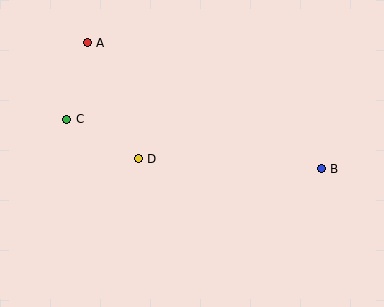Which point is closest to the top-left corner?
Point A is closest to the top-left corner.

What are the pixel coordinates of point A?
Point A is at (87, 43).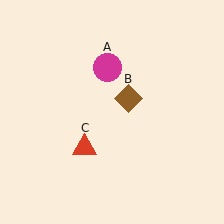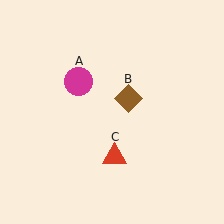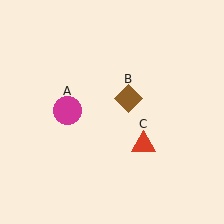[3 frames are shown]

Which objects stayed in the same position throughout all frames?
Brown diamond (object B) remained stationary.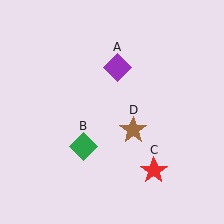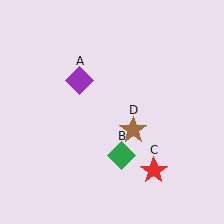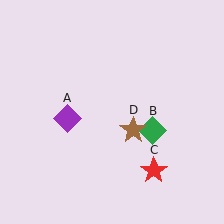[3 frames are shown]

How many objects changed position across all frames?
2 objects changed position: purple diamond (object A), green diamond (object B).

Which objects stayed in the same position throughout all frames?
Red star (object C) and brown star (object D) remained stationary.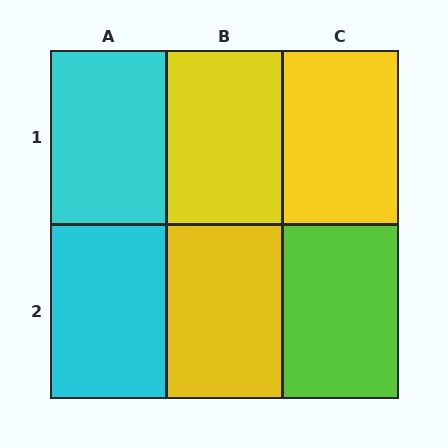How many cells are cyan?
2 cells are cyan.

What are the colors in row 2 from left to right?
Cyan, yellow, lime.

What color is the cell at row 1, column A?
Cyan.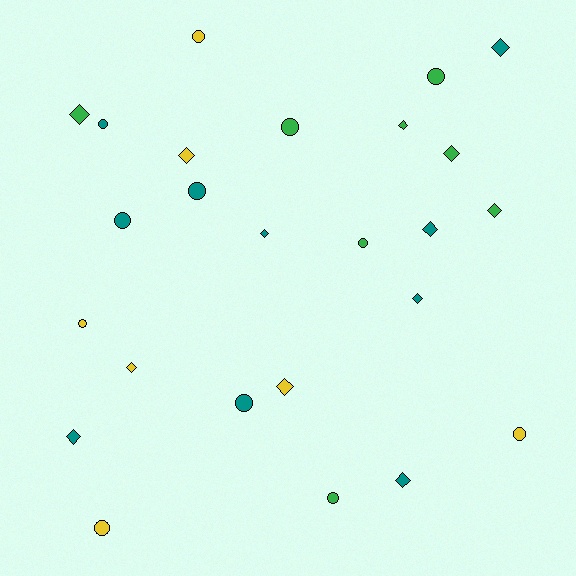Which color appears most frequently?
Teal, with 10 objects.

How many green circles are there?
There are 4 green circles.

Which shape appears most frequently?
Diamond, with 13 objects.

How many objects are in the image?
There are 25 objects.